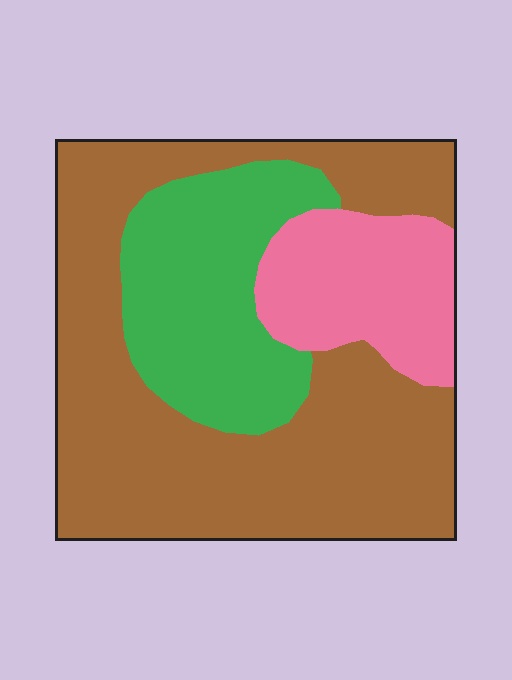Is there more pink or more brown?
Brown.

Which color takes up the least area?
Pink, at roughly 15%.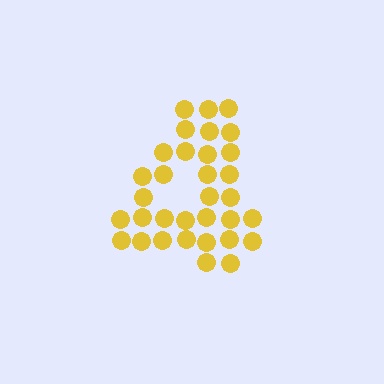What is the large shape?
The large shape is the digit 4.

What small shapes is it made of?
It is made of small circles.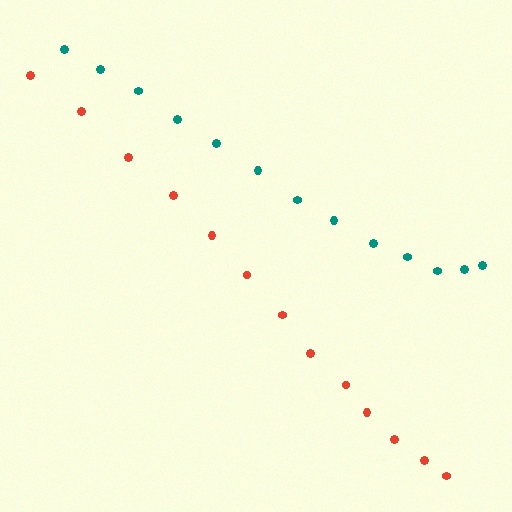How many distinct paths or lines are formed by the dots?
There are 2 distinct paths.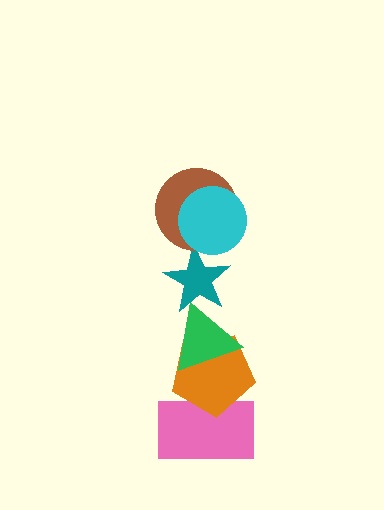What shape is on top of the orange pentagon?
The green triangle is on top of the orange pentagon.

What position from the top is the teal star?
The teal star is 3rd from the top.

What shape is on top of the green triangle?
The teal star is on top of the green triangle.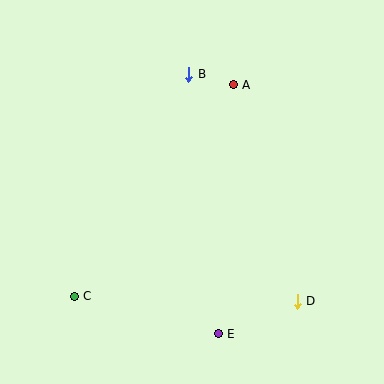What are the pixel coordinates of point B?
Point B is at (189, 74).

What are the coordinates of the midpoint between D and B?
The midpoint between D and B is at (243, 188).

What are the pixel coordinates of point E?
Point E is at (218, 334).